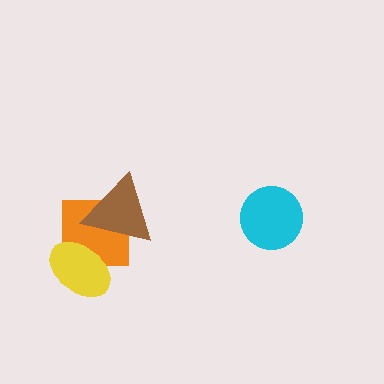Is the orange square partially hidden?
Yes, it is partially covered by another shape.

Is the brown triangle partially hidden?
No, no other shape covers it.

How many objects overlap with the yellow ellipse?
1 object overlaps with the yellow ellipse.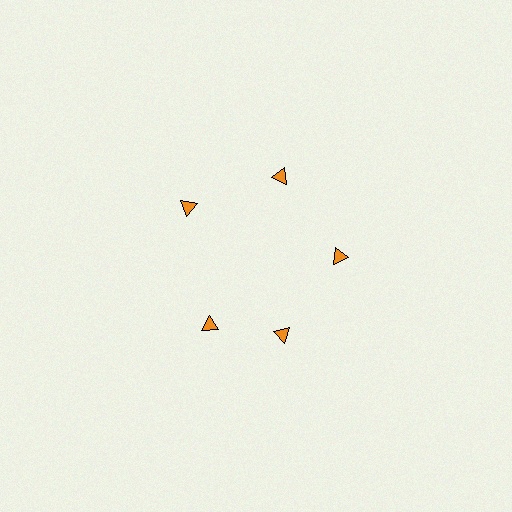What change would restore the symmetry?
The symmetry would be restored by rotating it back into even spacing with its neighbors so that all 5 triangles sit at equal angles and equal distance from the center.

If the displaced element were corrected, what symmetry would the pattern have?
It would have 5-fold rotational symmetry — the pattern would map onto itself every 72 degrees.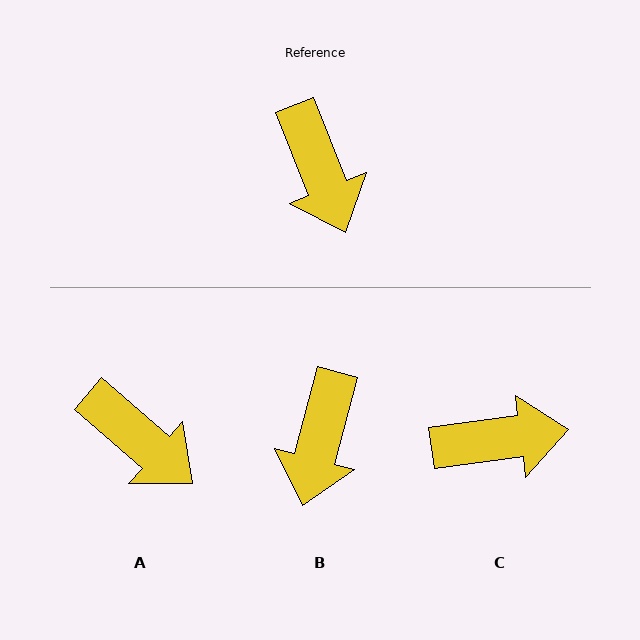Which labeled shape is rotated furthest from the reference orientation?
C, about 76 degrees away.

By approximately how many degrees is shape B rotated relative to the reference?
Approximately 36 degrees clockwise.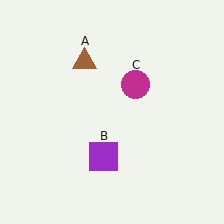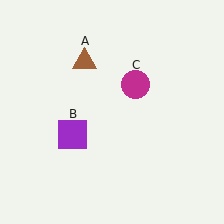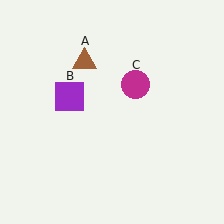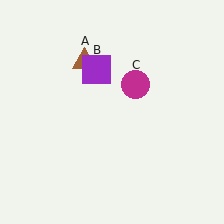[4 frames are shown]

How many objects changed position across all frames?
1 object changed position: purple square (object B).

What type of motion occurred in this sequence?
The purple square (object B) rotated clockwise around the center of the scene.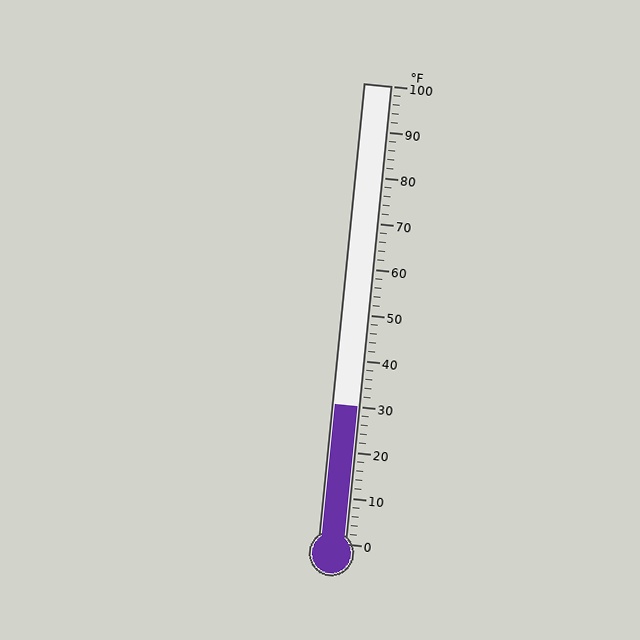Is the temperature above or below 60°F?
The temperature is below 60°F.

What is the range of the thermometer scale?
The thermometer scale ranges from 0°F to 100°F.